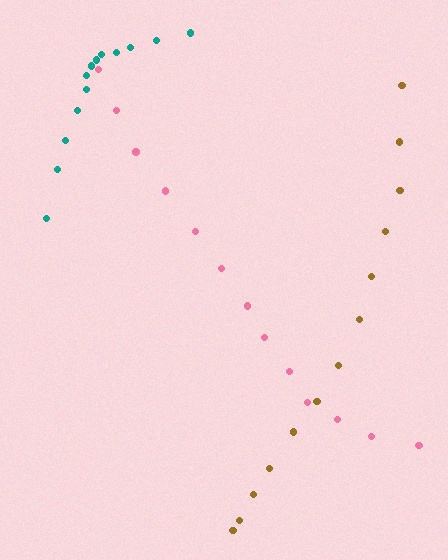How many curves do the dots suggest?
There are 3 distinct paths.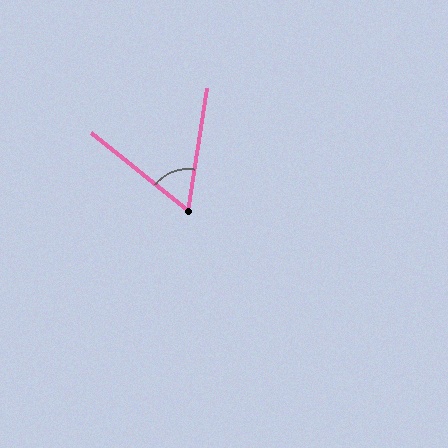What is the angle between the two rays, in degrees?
Approximately 60 degrees.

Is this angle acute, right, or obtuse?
It is acute.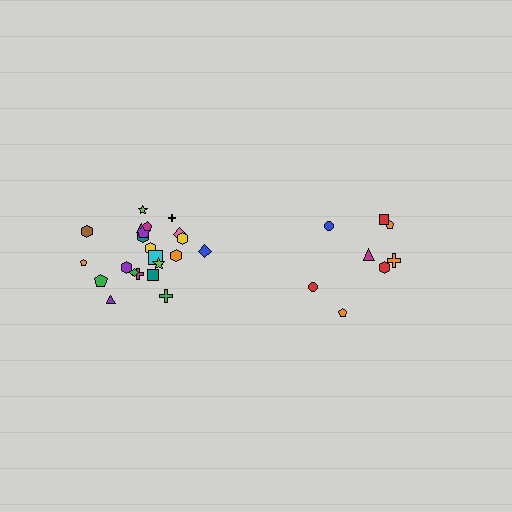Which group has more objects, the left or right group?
The left group.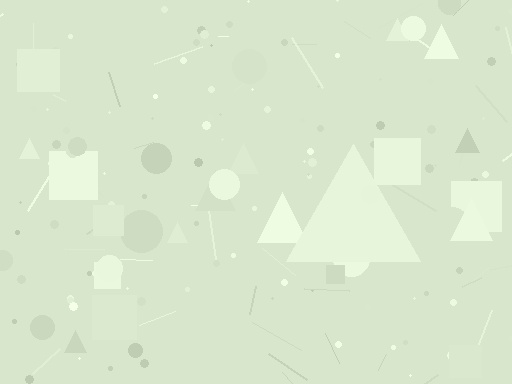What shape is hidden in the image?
A triangle is hidden in the image.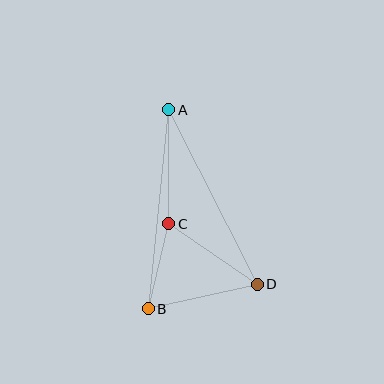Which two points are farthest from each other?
Points A and B are farthest from each other.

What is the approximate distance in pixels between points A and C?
The distance between A and C is approximately 114 pixels.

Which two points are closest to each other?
Points B and C are closest to each other.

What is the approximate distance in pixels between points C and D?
The distance between C and D is approximately 107 pixels.